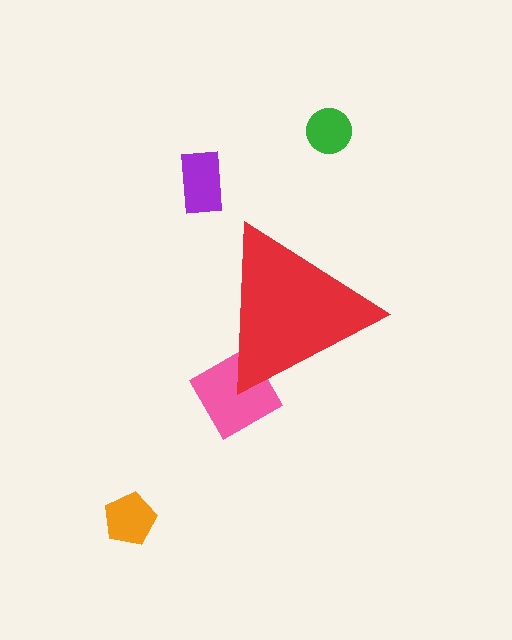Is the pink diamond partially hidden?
Yes, the pink diamond is partially hidden behind the red triangle.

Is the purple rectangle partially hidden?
No, the purple rectangle is fully visible.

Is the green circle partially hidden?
No, the green circle is fully visible.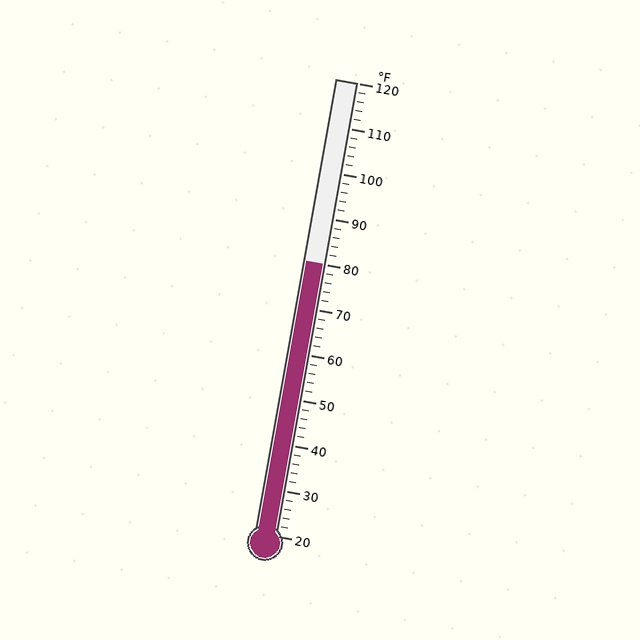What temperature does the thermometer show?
The thermometer shows approximately 80°F.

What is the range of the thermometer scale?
The thermometer scale ranges from 20°F to 120°F.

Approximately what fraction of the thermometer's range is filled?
The thermometer is filled to approximately 60% of its range.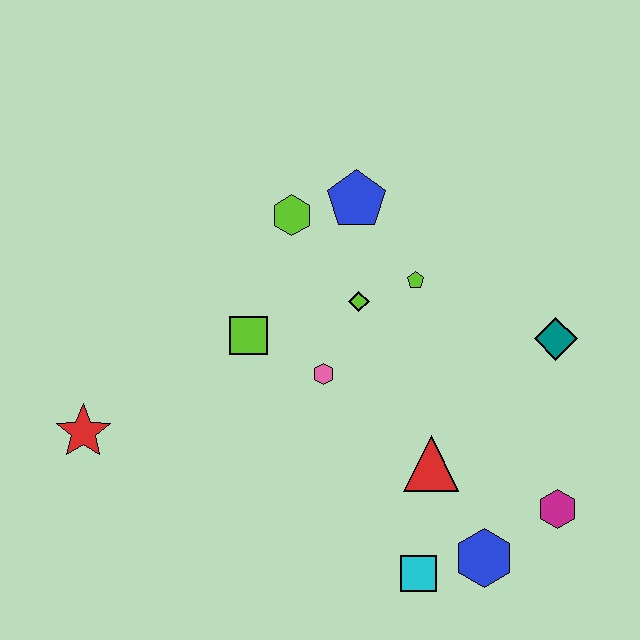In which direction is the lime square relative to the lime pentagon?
The lime square is to the left of the lime pentagon.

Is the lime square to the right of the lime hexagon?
No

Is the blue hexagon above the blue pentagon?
No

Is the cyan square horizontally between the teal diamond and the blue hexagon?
No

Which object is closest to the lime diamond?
The lime pentagon is closest to the lime diamond.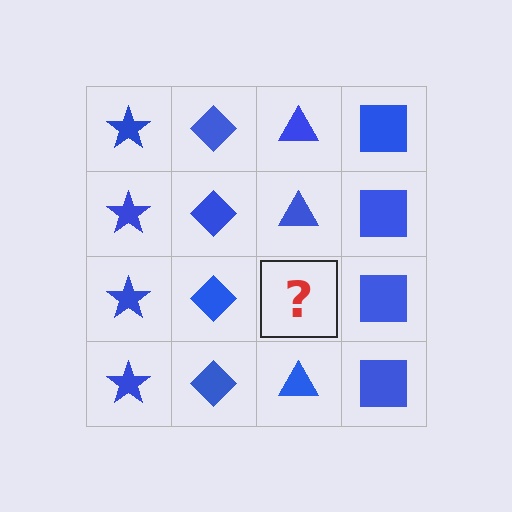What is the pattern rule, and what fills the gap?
The rule is that each column has a consistent shape. The gap should be filled with a blue triangle.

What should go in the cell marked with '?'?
The missing cell should contain a blue triangle.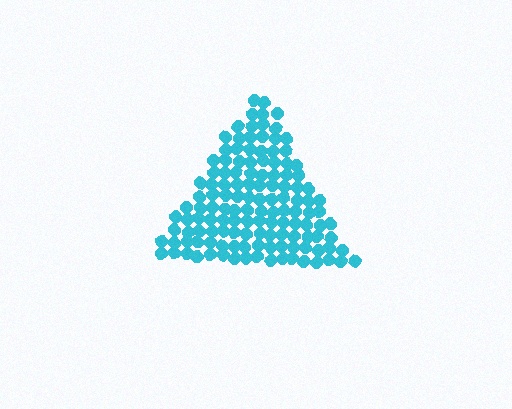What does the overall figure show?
The overall figure shows a triangle.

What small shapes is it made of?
It is made of small circles.